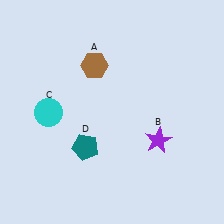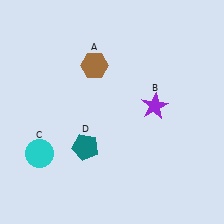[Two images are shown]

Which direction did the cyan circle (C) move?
The cyan circle (C) moved down.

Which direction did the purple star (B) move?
The purple star (B) moved up.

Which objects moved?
The objects that moved are: the purple star (B), the cyan circle (C).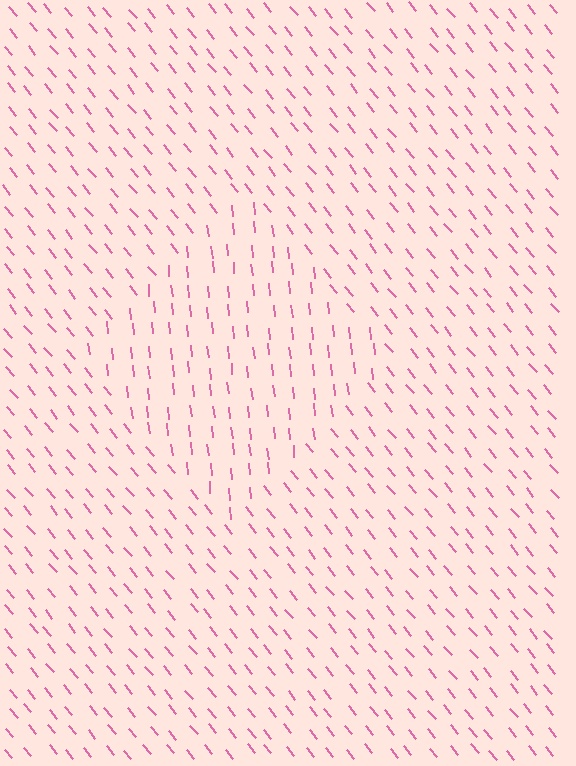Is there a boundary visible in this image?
Yes, there is a texture boundary formed by a change in line orientation.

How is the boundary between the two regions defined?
The boundary is defined purely by a change in line orientation (approximately 34 degrees difference). All lines are the same color and thickness.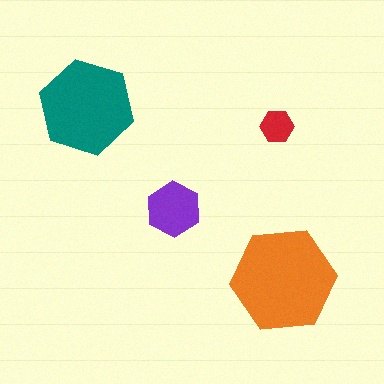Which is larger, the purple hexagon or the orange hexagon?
The orange one.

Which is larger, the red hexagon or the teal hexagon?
The teal one.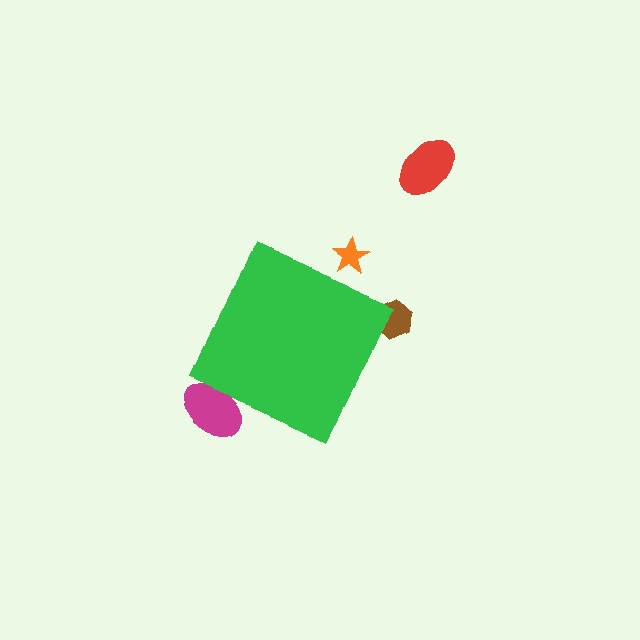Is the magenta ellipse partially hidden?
Yes, the magenta ellipse is partially hidden behind the green diamond.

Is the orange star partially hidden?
Yes, the orange star is partially hidden behind the green diamond.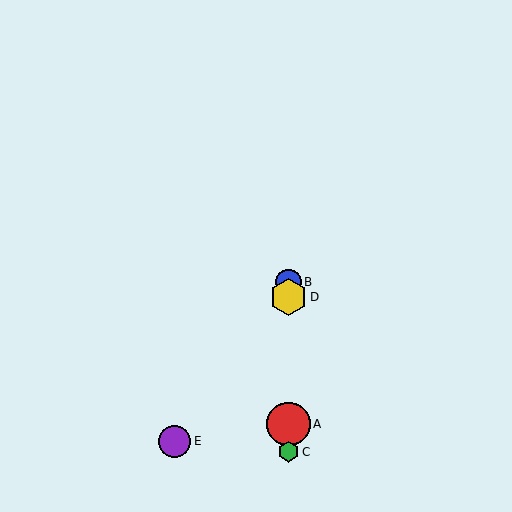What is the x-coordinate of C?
Object C is at x≈288.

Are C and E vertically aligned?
No, C is at x≈288 and E is at x≈175.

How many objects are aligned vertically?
4 objects (A, B, C, D) are aligned vertically.